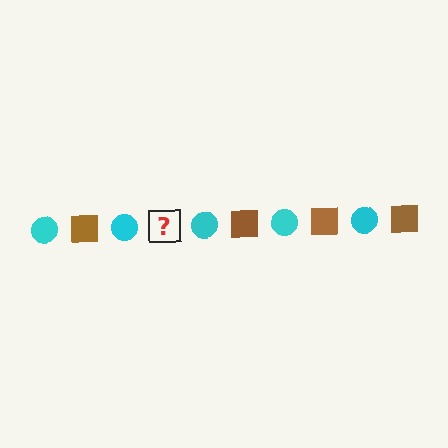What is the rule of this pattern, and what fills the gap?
The rule is that the pattern alternates between cyan circle and brown square. The gap should be filled with a brown square.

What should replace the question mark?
The question mark should be replaced with a brown square.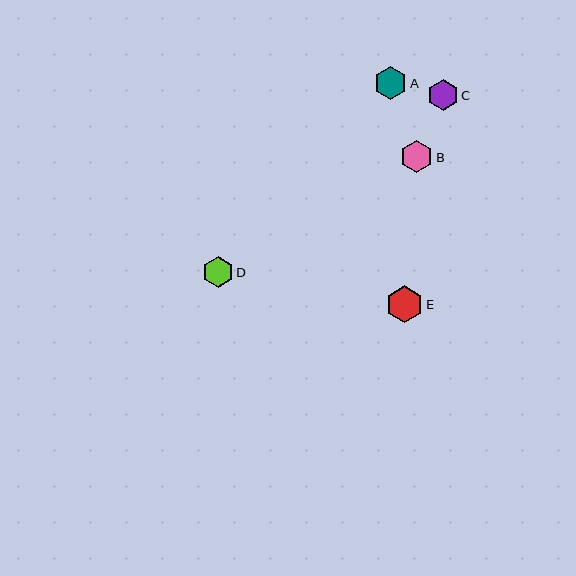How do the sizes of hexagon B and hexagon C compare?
Hexagon B and hexagon C are approximately the same size.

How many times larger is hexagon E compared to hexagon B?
Hexagon E is approximately 1.2 times the size of hexagon B.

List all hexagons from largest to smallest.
From largest to smallest: E, A, B, D, C.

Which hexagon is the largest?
Hexagon E is the largest with a size of approximately 37 pixels.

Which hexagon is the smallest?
Hexagon C is the smallest with a size of approximately 30 pixels.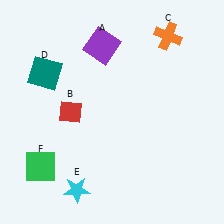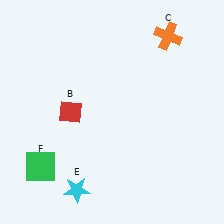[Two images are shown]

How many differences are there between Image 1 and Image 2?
There are 2 differences between the two images.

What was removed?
The purple square (A), the teal square (D) were removed in Image 2.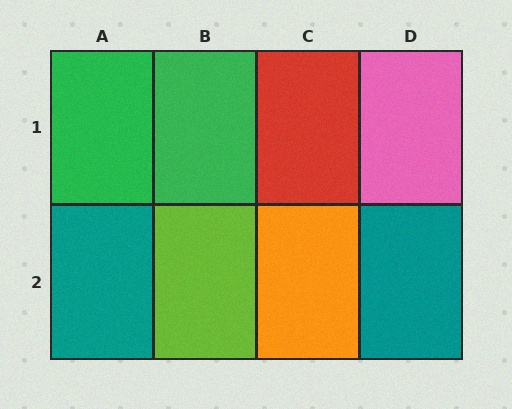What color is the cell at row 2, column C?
Orange.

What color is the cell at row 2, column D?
Teal.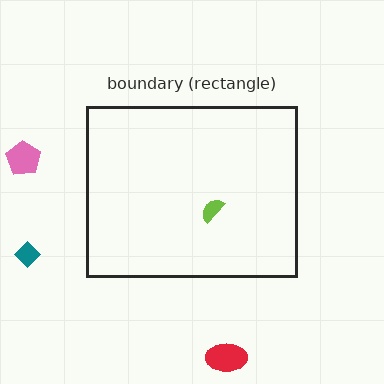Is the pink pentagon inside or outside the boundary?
Outside.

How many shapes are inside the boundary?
1 inside, 3 outside.